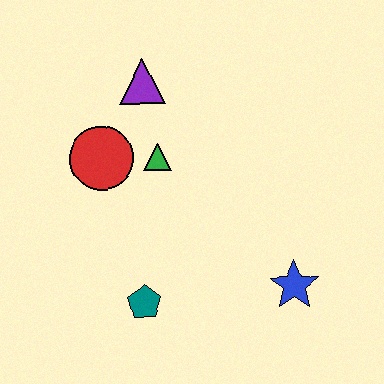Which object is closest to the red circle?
The green triangle is closest to the red circle.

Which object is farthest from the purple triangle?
The blue star is farthest from the purple triangle.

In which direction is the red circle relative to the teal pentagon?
The red circle is above the teal pentagon.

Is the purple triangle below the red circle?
No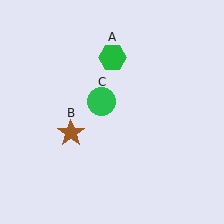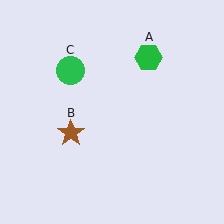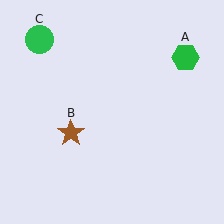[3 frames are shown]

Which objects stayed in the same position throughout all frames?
Brown star (object B) remained stationary.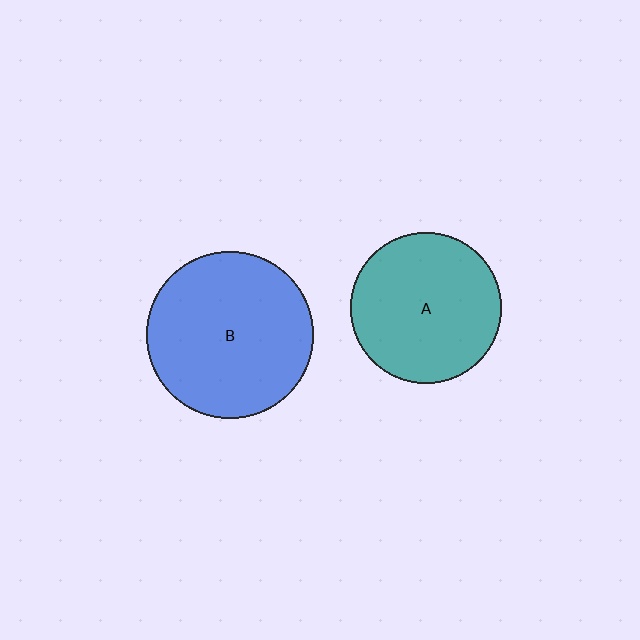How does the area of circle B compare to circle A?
Approximately 1.2 times.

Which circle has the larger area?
Circle B (blue).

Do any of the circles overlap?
No, none of the circles overlap.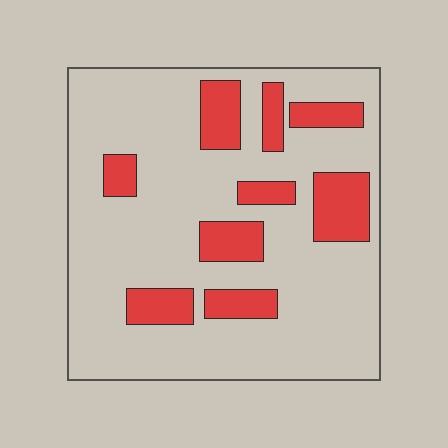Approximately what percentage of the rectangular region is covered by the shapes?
Approximately 20%.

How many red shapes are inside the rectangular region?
9.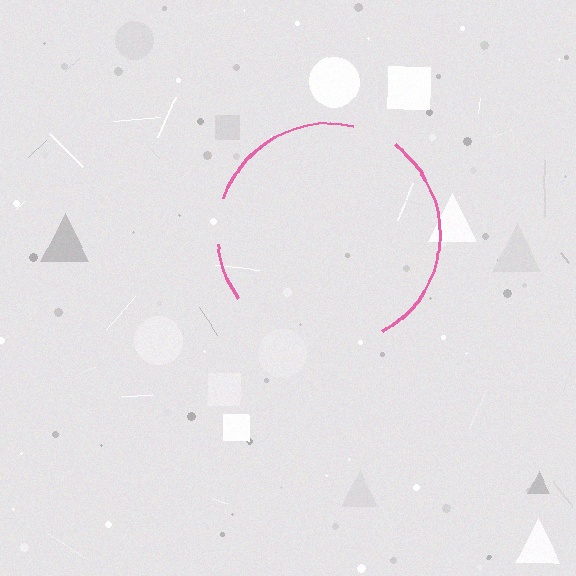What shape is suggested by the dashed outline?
The dashed outline suggests a circle.